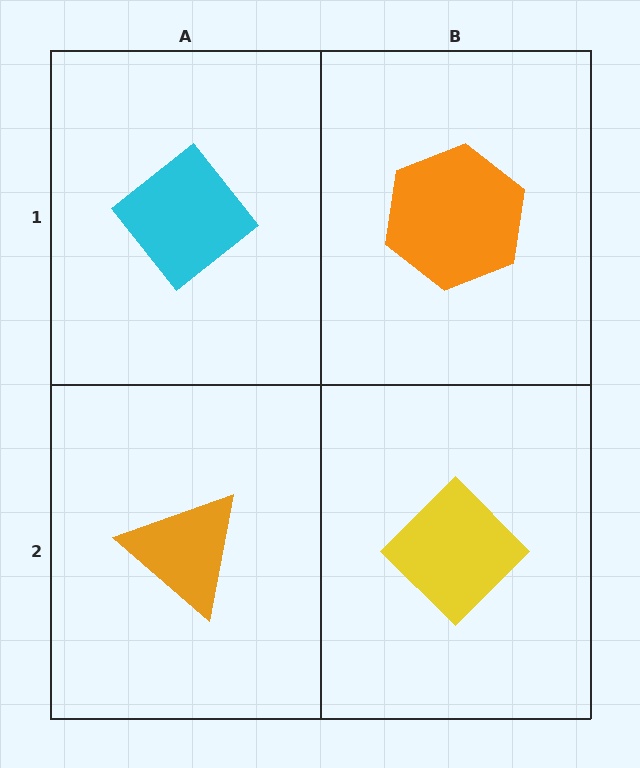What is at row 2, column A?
An orange triangle.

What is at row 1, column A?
A cyan diamond.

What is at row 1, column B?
An orange hexagon.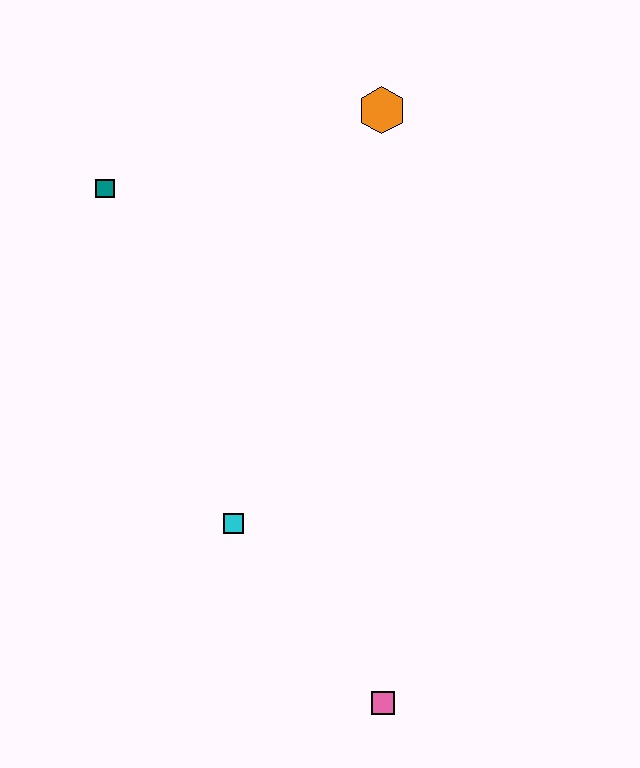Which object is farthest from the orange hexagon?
The pink square is farthest from the orange hexagon.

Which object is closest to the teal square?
The orange hexagon is closest to the teal square.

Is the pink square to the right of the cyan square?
Yes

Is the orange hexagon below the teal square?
No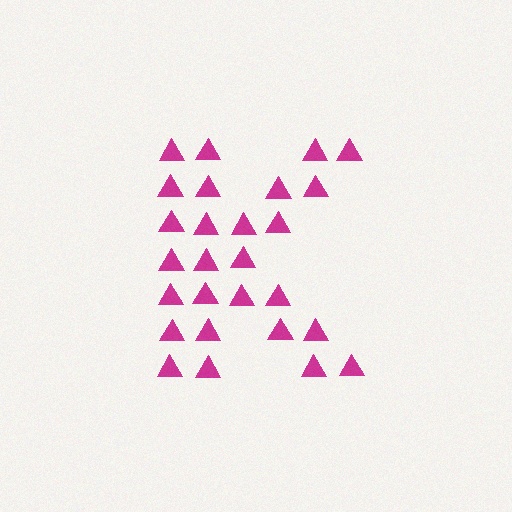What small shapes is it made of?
It is made of small triangles.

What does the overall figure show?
The overall figure shows the letter K.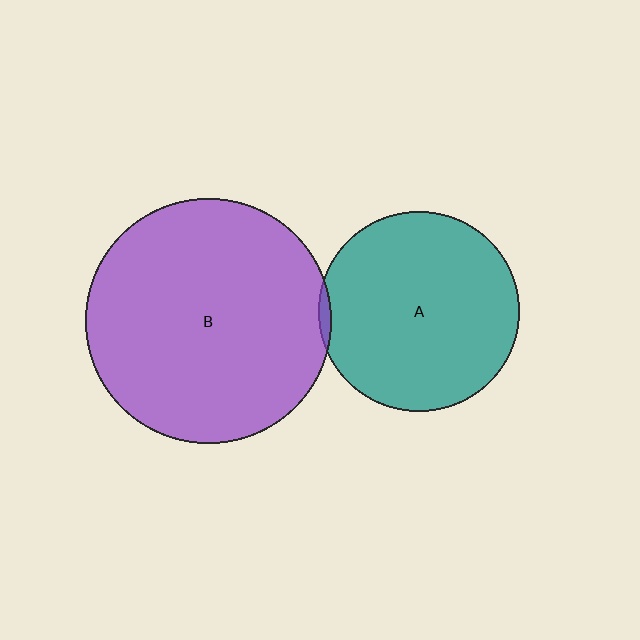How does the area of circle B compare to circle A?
Approximately 1.5 times.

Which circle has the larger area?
Circle B (purple).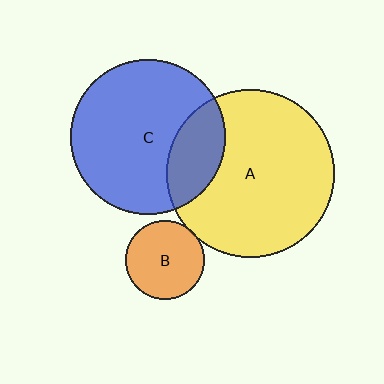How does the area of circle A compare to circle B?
Approximately 4.5 times.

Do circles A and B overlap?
Yes.